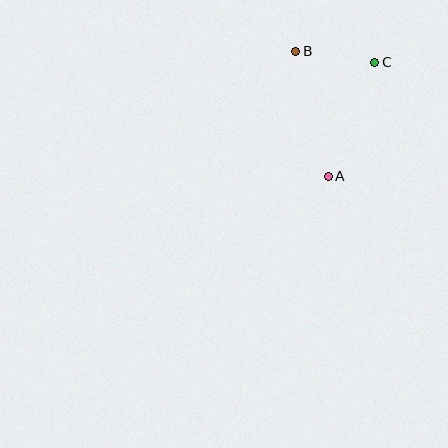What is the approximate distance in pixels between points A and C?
The distance between A and C is approximately 124 pixels.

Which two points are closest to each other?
Points B and C are closest to each other.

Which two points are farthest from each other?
Points A and B are farthest from each other.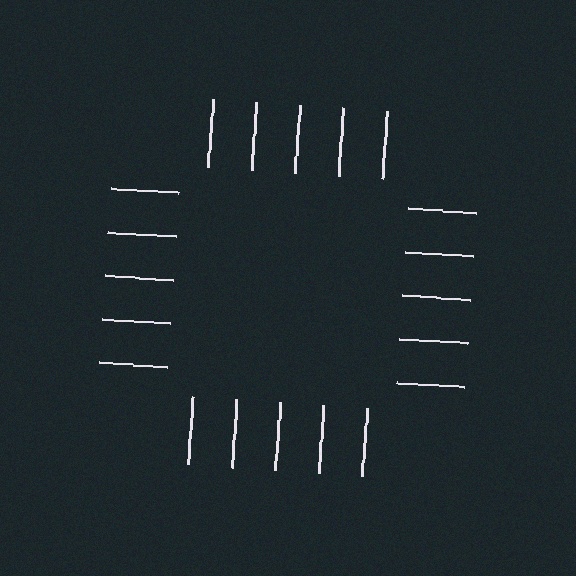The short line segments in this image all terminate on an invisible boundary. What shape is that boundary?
An illusory square — the line segments terminate on its edges but no continuous stroke is drawn.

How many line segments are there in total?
20 — 5 along each of the 4 edges.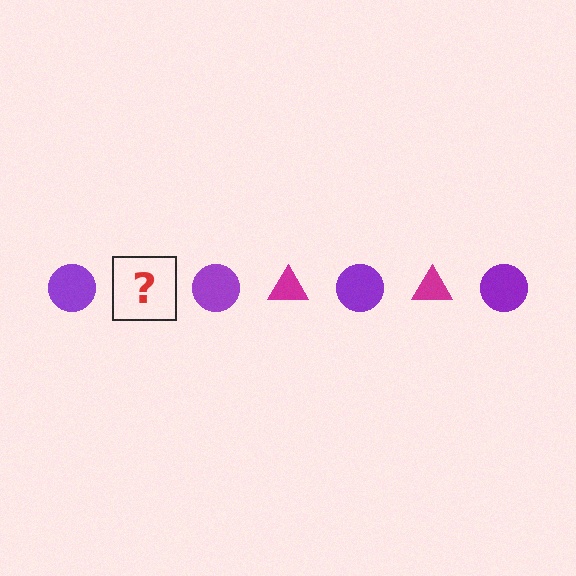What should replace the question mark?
The question mark should be replaced with a magenta triangle.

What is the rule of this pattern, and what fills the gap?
The rule is that the pattern alternates between purple circle and magenta triangle. The gap should be filled with a magenta triangle.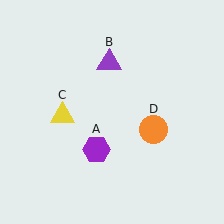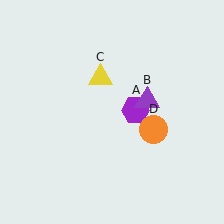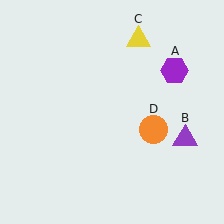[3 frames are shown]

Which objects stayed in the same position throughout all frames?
Orange circle (object D) remained stationary.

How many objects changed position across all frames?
3 objects changed position: purple hexagon (object A), purple triangle (object B), yellow triangle (object C).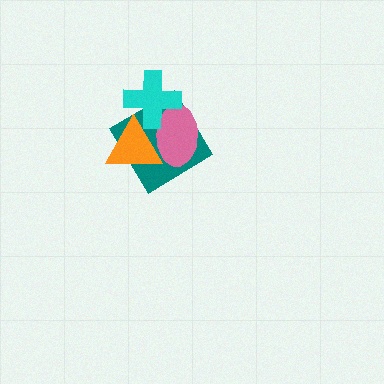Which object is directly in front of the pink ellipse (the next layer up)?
The cyan cross is directly in front of the pink ellipse.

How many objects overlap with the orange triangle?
3 objects overlap with the orange triangle.